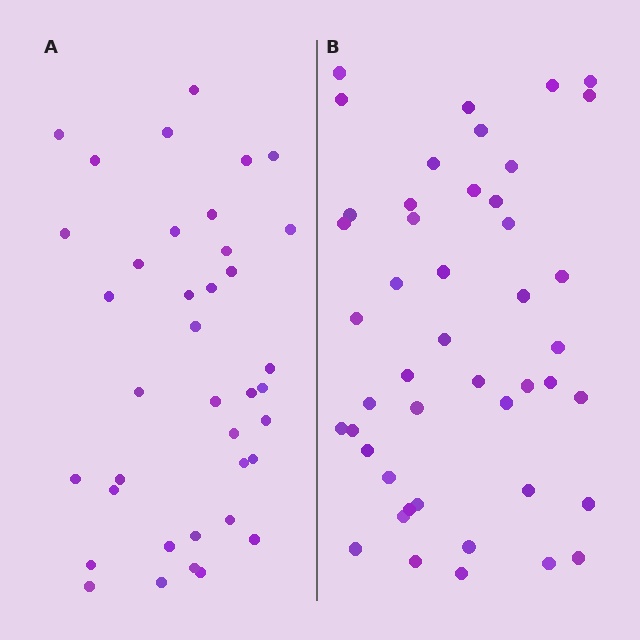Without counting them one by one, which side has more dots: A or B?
Region B (the right region) has more dots.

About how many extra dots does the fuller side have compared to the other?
Region B has roughly 8 or so more dots than region A.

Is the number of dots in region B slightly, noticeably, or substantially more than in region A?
Region B has only slightly more — the two regions are fairly close. The ratio is roughly 1.2 to 1.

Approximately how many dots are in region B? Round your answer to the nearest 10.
About 50 dots. (The exact count is 46, which rounds to 50.)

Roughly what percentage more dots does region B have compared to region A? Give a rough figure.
About 20% more.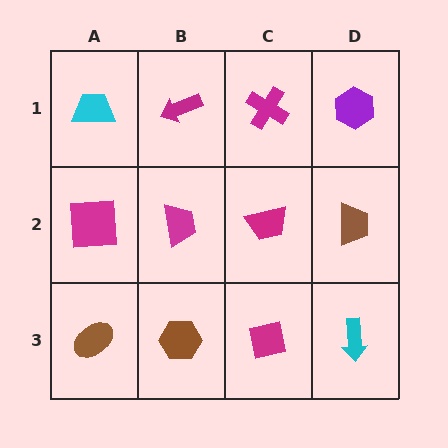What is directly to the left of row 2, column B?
A magenta square.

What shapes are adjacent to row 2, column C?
A magenta cross (row 1, column C), a magenta square (row 3, column C), a magenta trapezoid (row 2, column B), a brown trapezoid (row 2, column D).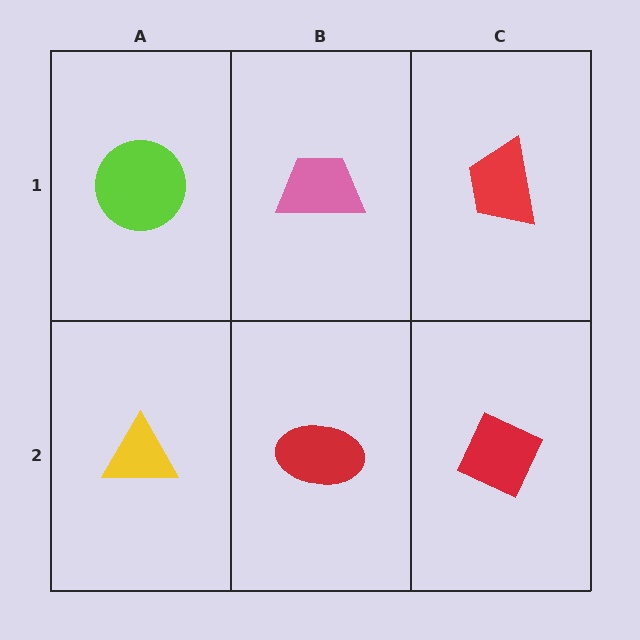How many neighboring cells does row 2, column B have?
3.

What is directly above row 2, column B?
A pink trapezoid.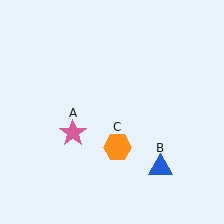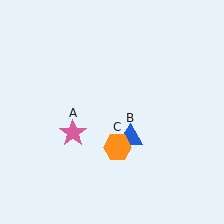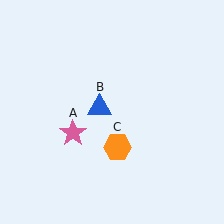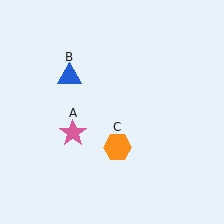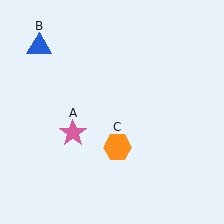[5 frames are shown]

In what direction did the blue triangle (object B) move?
The blue triangle (object B) moved up and to the left.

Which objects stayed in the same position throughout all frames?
Pink star (object A) and orange hexagon (object C) remained stationary.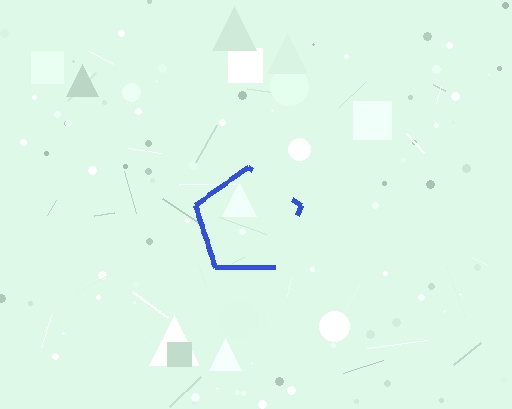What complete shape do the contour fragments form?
The contour fragments form a pentagon.